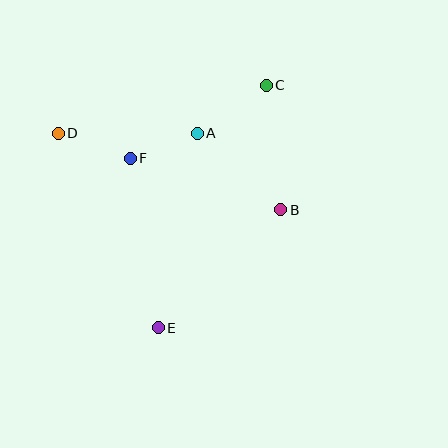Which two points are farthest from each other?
Points C and E are farthest from each other.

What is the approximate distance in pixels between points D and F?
The distance between D and F is approximately 76 pixels.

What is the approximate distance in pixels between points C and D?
The distance between C and D is approximately 214 pixels.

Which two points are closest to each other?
Points A and F are closest to each other.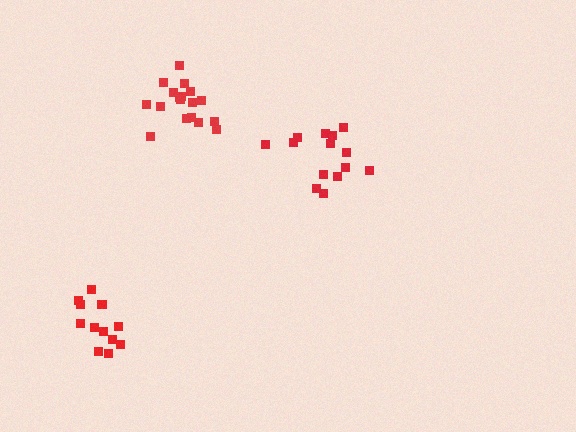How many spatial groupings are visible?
There are 3 spatial groupings.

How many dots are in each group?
Group 1: 14 dots, Group 2: 13 dots, Group 3: 18 dots (45 total).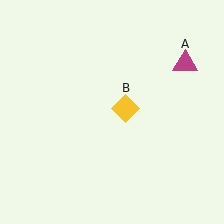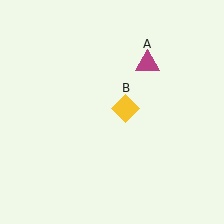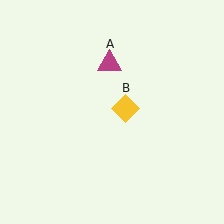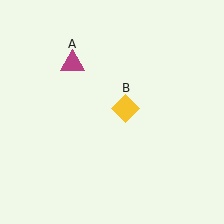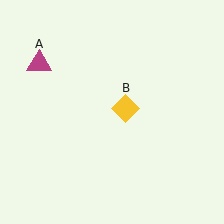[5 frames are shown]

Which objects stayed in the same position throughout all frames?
Yellow diamond (object B) remained stationary.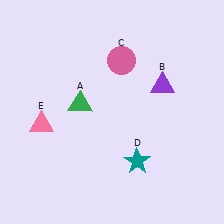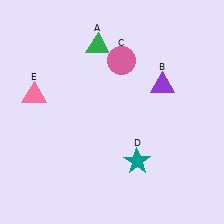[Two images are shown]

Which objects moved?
The objects that moved are: the green triangle (A), the pink triangle (E).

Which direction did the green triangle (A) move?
The green triangle (A) moved up.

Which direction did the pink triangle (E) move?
The pink triangle (E) moved up.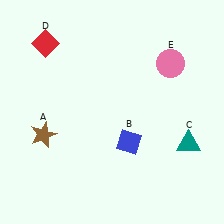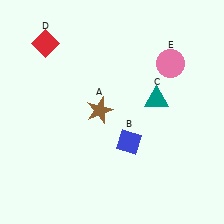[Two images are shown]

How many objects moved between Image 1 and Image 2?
2 objects moved between the two images.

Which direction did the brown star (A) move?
The brown star (A) moved right.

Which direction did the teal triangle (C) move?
The teal triangle (C) moved up.